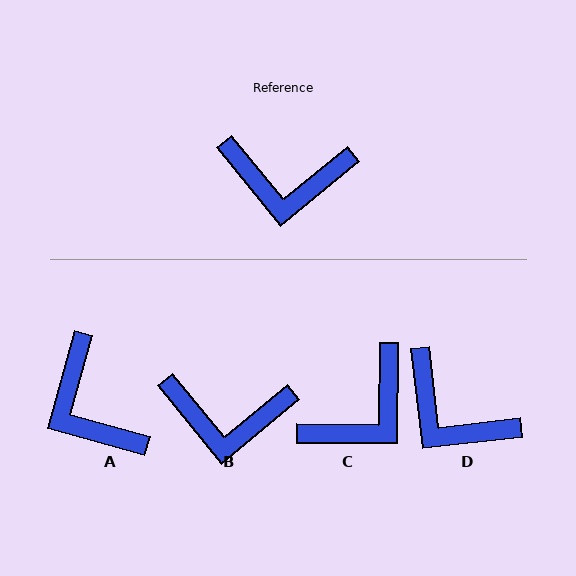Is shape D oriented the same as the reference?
No, it is off by about 33 degrees.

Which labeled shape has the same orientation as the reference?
B.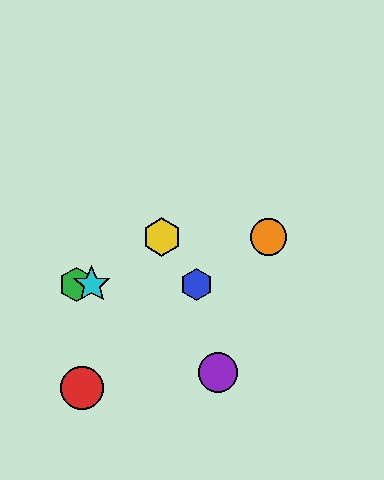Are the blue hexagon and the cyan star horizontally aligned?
Yes, both are at y≈285.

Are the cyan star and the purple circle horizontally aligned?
No, the cyan star is at y≈285 and the purple circle is at y≈373.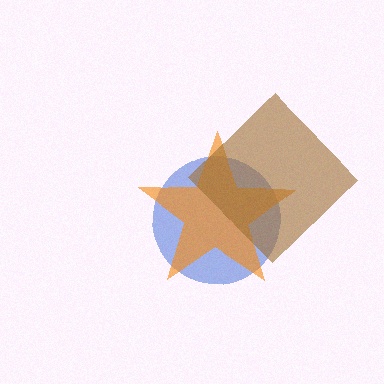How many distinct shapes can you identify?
There are 3 distinct shapes: a blue circle, an orange star, a brown diamond.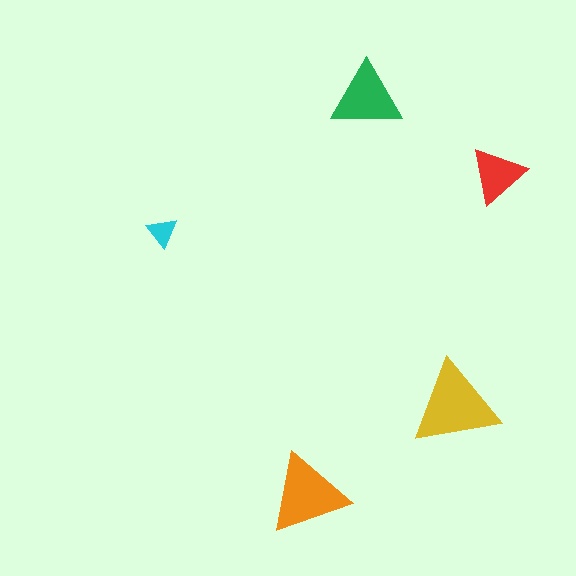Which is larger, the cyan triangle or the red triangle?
The red one.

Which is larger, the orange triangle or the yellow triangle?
The yellow one.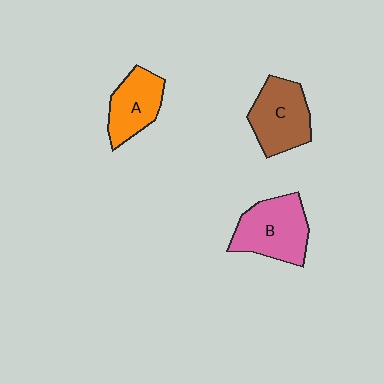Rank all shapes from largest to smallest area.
From largest to smallest: B (pink), C (brown), A (orange).